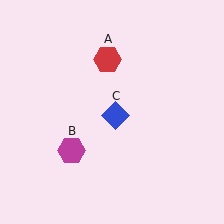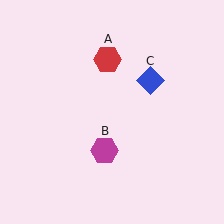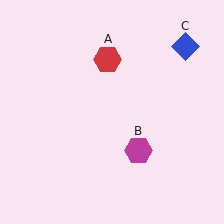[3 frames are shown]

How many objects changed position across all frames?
2 objects changed position: magenta hexagon (object B), blue diamond (object C).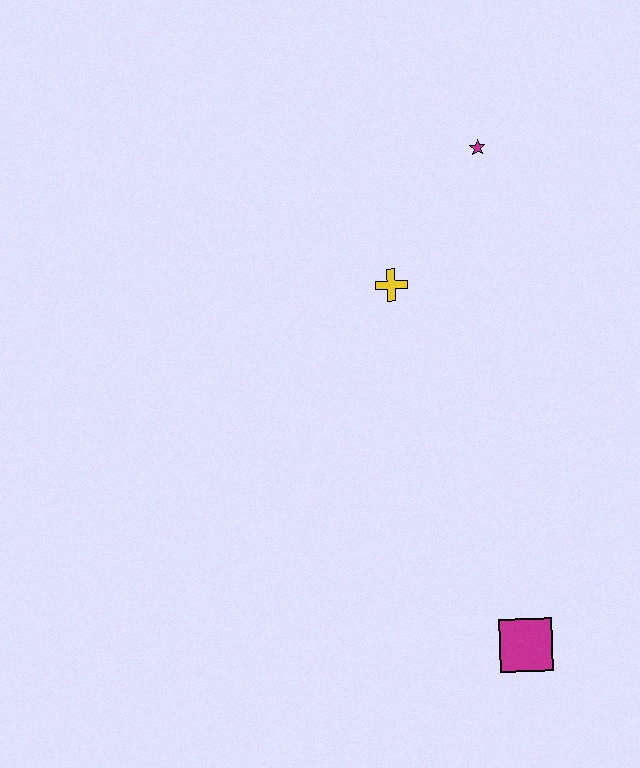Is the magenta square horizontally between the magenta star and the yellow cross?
No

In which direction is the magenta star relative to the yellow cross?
The magenta star is above the yellow cross.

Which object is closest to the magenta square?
The yellow cross is closest to the magenta square.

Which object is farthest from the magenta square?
The magenta star is farthest from the magenta square.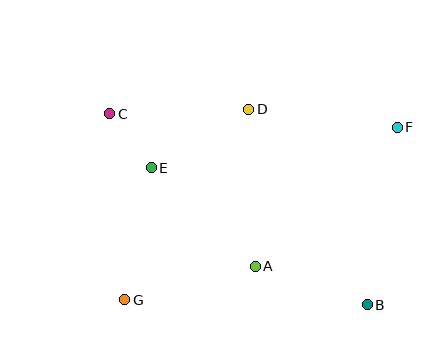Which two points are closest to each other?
Points C and E are closest to each other.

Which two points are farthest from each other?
Points F and G are farthest from each other.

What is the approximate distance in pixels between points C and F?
The distance between C and F is approximately 288 pixels.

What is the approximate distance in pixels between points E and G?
The distance between E and G is approximately 135 pixels.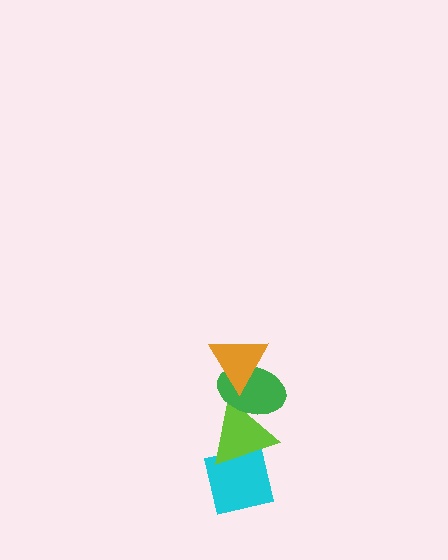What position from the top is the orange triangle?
The orange triangle is 1st from the top.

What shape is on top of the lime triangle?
The green ellipse is on top of the lime triangle.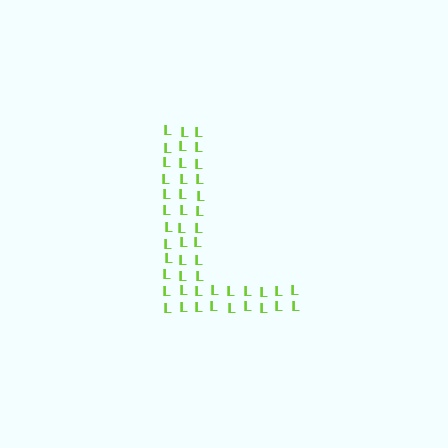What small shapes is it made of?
It is made of small letter L's.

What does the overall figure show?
The overall figure shows the letter L.